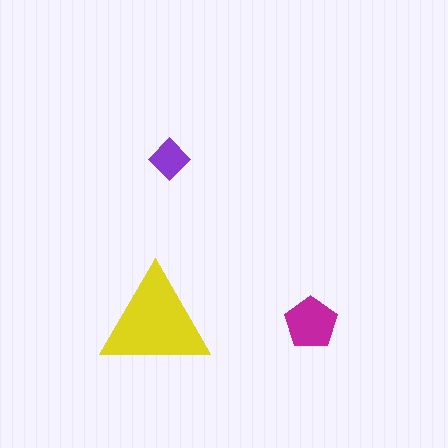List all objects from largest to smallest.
The yellow triangle, the magenta pentagon, the purple diamond.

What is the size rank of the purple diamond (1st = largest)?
3rd.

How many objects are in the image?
There are 3 objects in the image.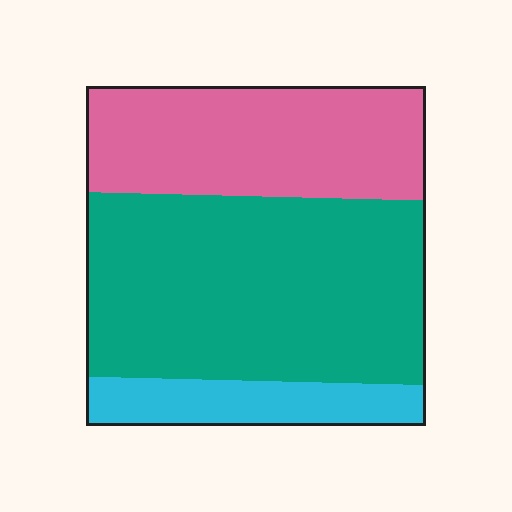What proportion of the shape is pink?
Pink takes up about one third (1/3) of the shape.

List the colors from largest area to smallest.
From largest to smallest: teal, pink, cyan.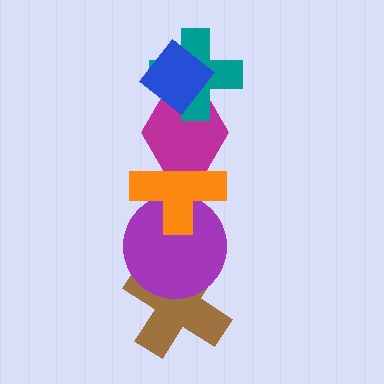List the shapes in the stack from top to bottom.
From top to bottom: the blue diamond, the teal cross, the magenta hexagon, the orange cross, the purple circle, the brown cross.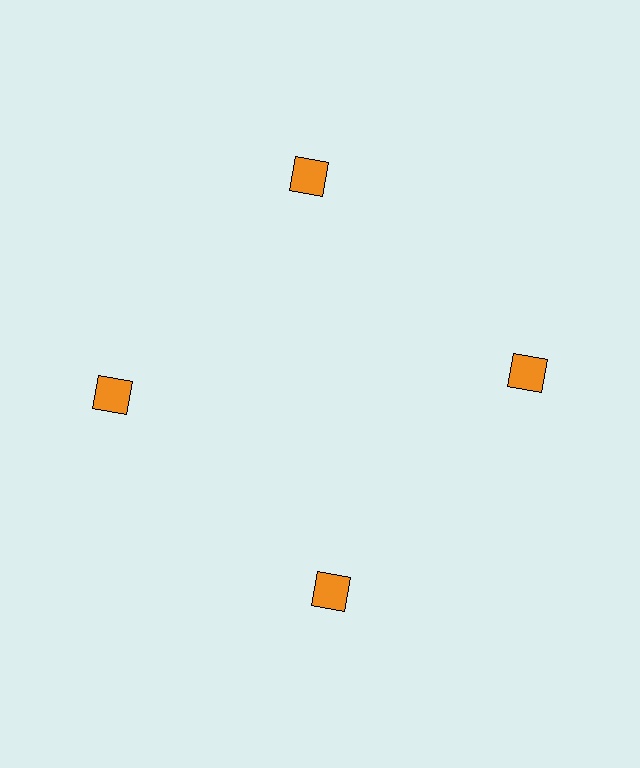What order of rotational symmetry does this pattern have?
This pattern has 4-fold rotational symmetry.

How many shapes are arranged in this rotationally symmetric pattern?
There are 4 shapes, arranged in 4 groups of 1.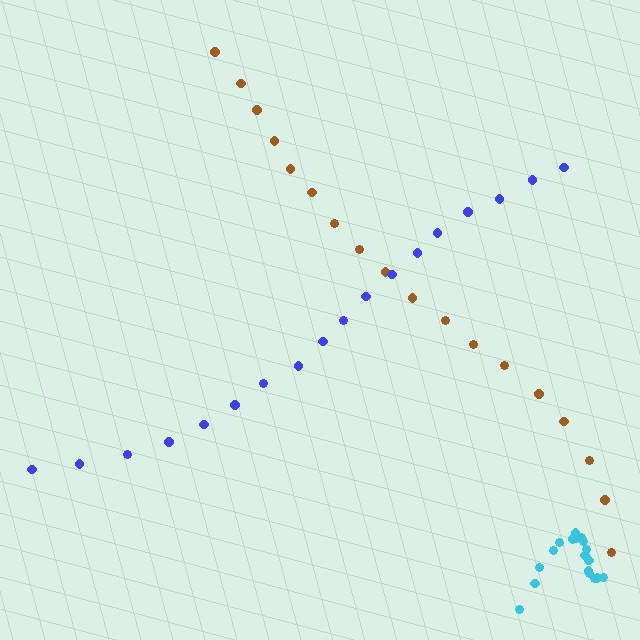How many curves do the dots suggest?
There are 3 distinct paths.